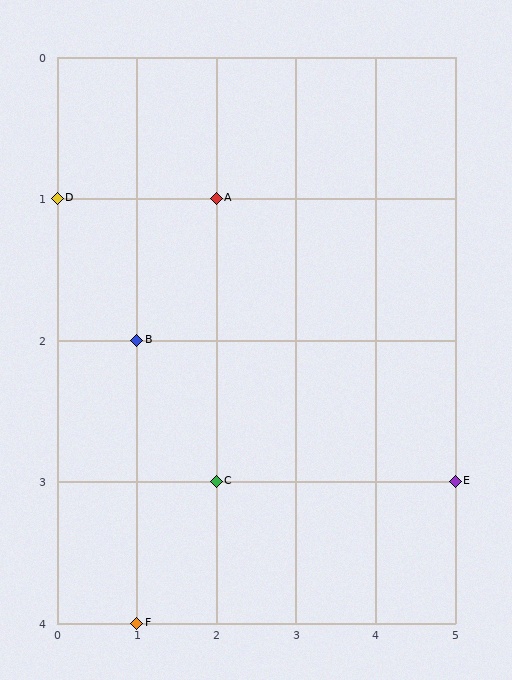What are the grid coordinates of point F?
Point F is at grid coordinates (1, 4).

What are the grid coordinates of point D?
Point D is at grid coordinates (0, 1).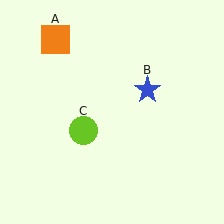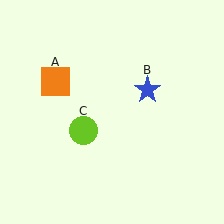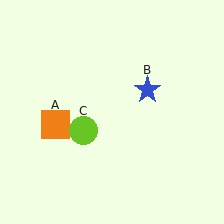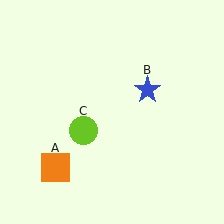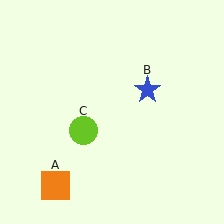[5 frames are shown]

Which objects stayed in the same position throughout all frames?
Blue star (object B) and lime circle (object C) remained stationary.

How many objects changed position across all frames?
1 object changed position: orange square (object A).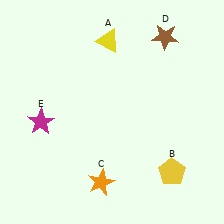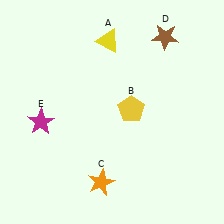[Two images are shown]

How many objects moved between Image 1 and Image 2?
1 object moved between the two images.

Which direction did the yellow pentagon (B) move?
The yellow pentagon (B) moved up.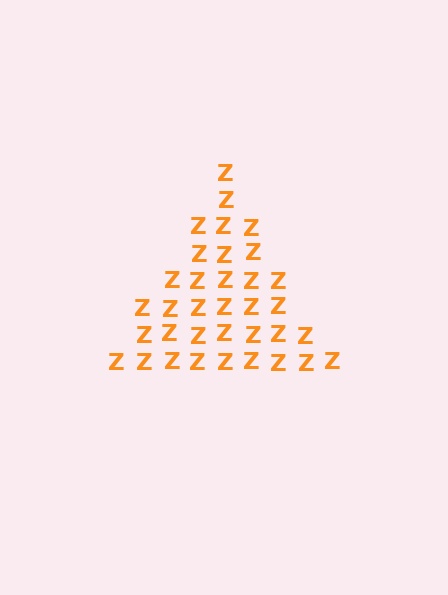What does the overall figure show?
The overall figure shows a triangle.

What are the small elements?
The small elements are letter Z's.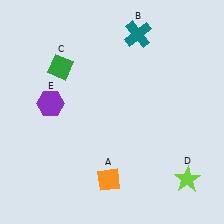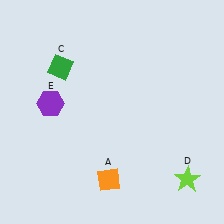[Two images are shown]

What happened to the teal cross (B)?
The teal cross (B) was removed in Image 2. It was in the top-right area of Image 1.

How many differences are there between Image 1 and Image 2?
There is 1 difference between the two images.